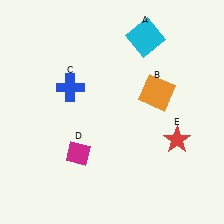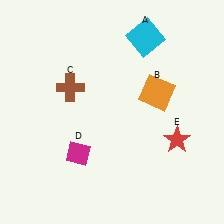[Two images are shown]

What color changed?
The cross (C) changed from blue in Image 1 to brown in Image 2.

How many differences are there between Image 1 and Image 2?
There is 1 difference between the two images.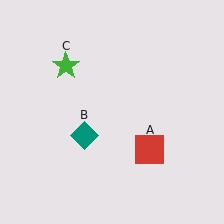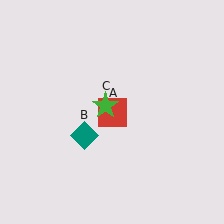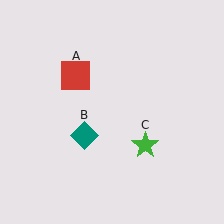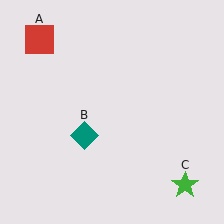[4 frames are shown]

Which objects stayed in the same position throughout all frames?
Teal diamond (object B) remained stationary.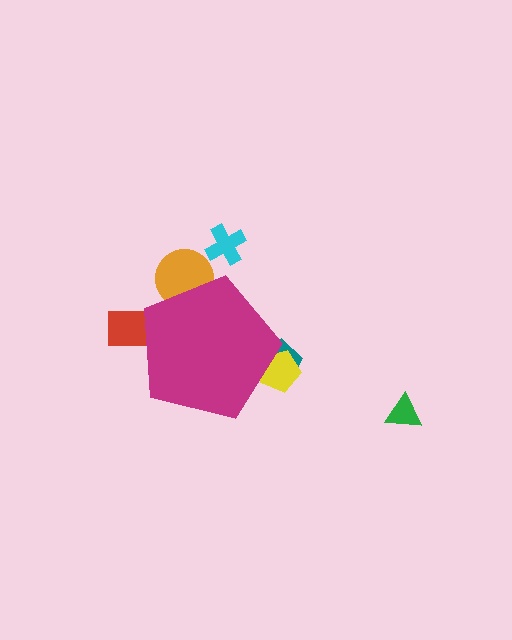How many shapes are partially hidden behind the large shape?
4 shapes are partially hidden.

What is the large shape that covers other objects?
A magenta pentagon.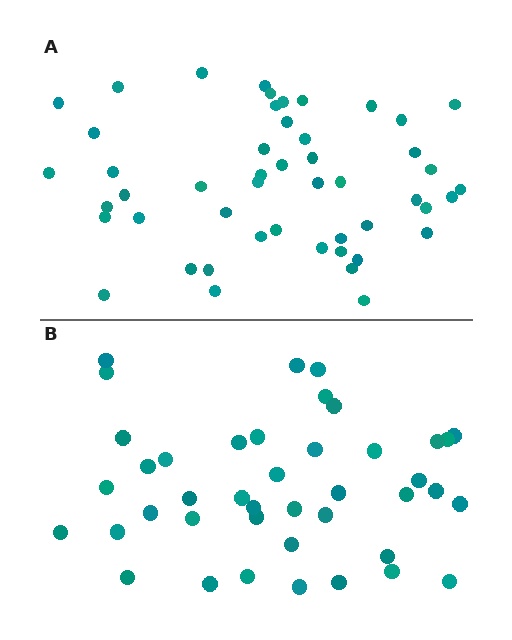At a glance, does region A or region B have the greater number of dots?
Region A (the top region) has more dots.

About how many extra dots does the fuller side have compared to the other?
Region A has roughly 8 or so more dots than region B.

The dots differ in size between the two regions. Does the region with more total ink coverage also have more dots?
No. Region B has more total ink coverage because its dots are larger, but region A actually contains more individual dots. Total area can be misleading — the number of items is what matters here.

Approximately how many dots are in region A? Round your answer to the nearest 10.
About 50 dots. (The exact count is 49, which rounds to 50.)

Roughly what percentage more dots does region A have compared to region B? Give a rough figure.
About 15% more.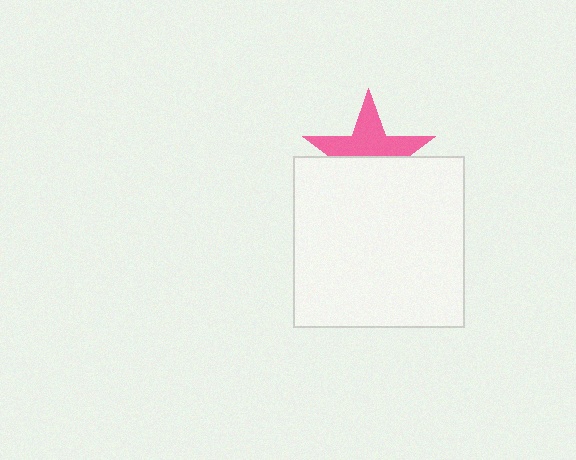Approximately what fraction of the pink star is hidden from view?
Roughly 49% of the pink star is hidden behind the white square.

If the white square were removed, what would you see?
You would see the complete pink star.